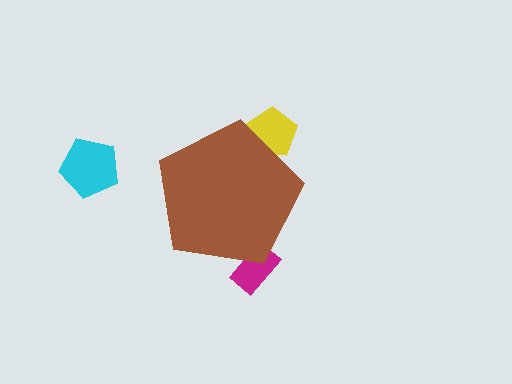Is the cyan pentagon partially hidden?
No, the cyan pentagon is fully visible.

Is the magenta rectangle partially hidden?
Yes, the magenta rectangle is partially hidden behind the brown pentagon.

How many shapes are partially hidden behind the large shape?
2 shapes are partially hidden.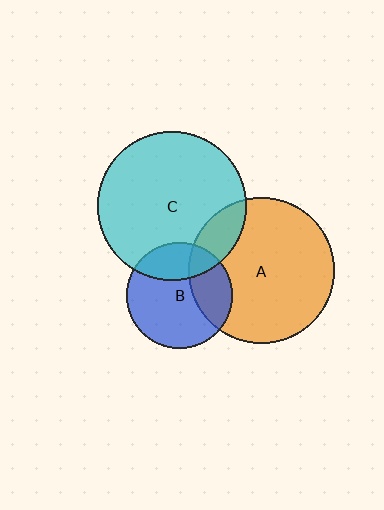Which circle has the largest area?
Circle C (cyan).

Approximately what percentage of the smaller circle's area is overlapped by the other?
Approximately 15%.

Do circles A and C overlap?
Yes.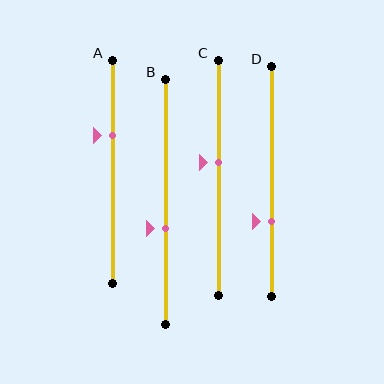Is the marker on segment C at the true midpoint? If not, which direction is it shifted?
No, the marker on segment C is shifted upward by about 7% of the segment length.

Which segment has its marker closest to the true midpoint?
Segment C has its marker closest to the true midpoint.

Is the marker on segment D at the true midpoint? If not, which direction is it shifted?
No, the marker on segment D is shifted downward by about 18% of the segment length.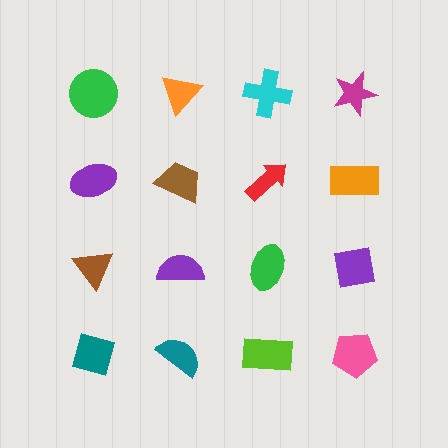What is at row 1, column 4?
A magenta star.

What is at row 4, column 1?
A teal diamond.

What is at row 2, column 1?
A purple ellipse.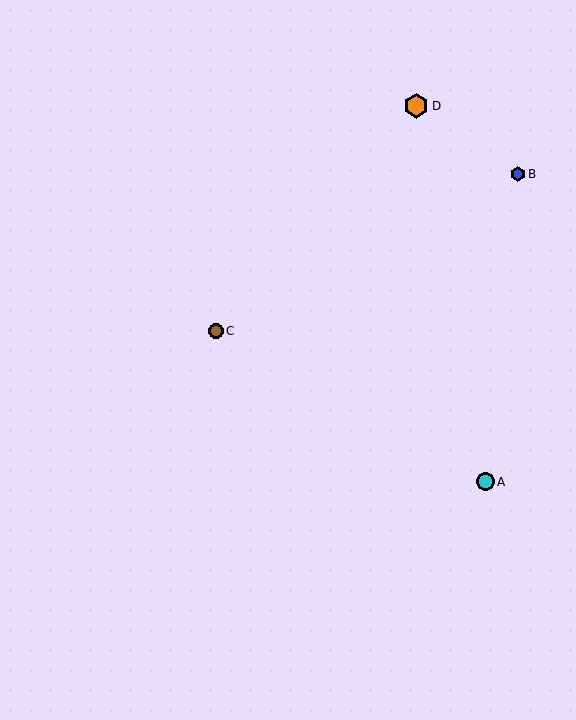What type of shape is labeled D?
Shape D is an orange hexagon.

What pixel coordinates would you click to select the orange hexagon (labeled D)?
Click at (416, 106) to select the orange hexagon D.